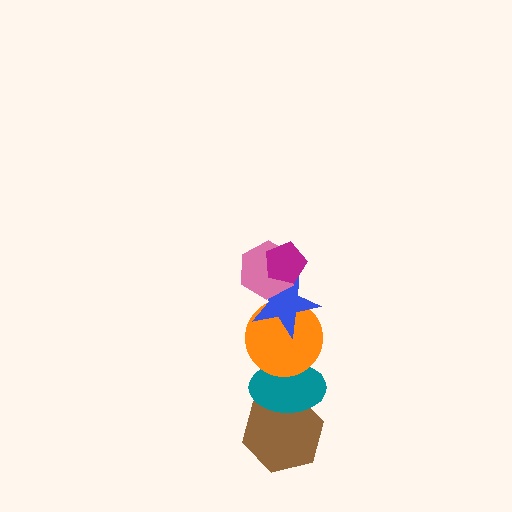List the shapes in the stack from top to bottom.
From top to bottom: the magenta pentagon, the pink hexagon, the blue star, the orange circle, the teal ellipse, the brown hexagon.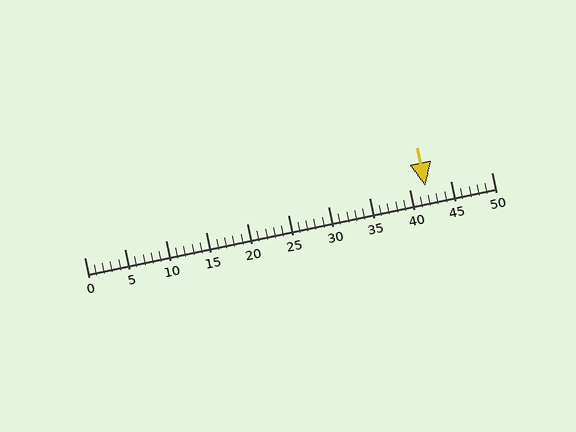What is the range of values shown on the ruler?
The ruler shows values from 0 to 50.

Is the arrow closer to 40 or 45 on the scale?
The arrow is closer to 40.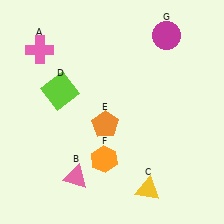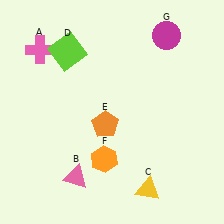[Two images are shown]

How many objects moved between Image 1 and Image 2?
1 object moved between the two images.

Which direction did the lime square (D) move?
The lime square (D) moved up.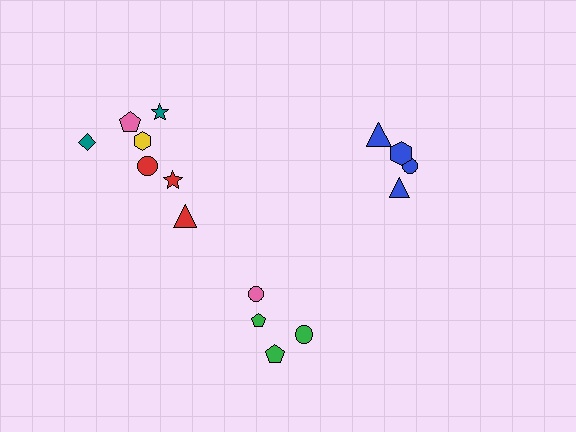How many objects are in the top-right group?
There are 4 objects.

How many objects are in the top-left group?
There are 7 objects.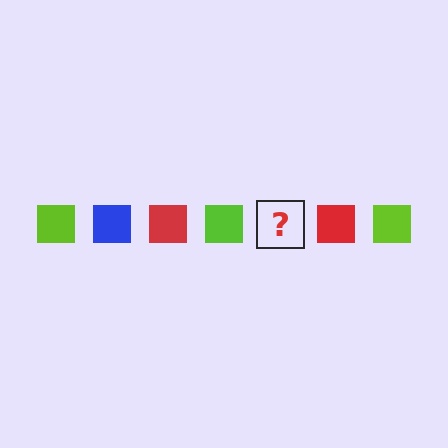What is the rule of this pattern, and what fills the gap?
The rule is that the pattern cycles through lime, blue, red squares. The gap should be filled with a blue square.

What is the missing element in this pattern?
The missing element is a blue square.